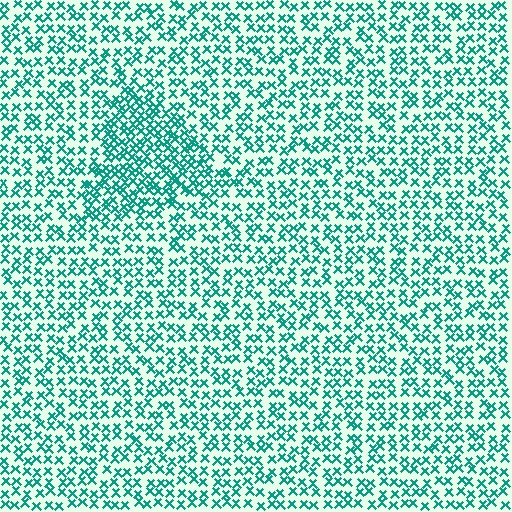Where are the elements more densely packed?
The elements are more densely packed inside the triangle boundary.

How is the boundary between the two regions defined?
The boundary is defined by a change in element density (approximately 1.7x ratio). All elements are the same color, size, and shape.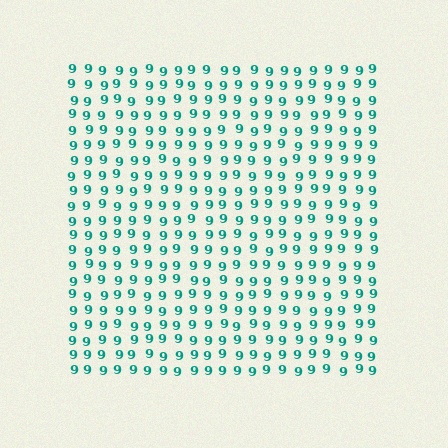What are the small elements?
The small elements are digit 9's.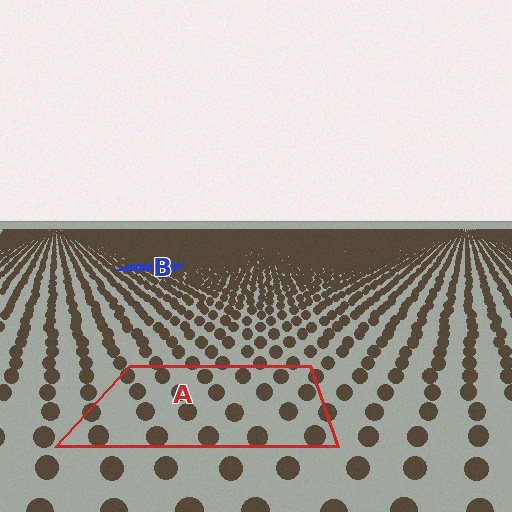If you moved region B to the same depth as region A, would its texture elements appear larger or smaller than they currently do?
They would appear larger. At a closer depth, the same texture elements are projected at a bigger on-screen size.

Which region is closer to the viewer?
Region A is closer. The texture elements there are larger and more spread out.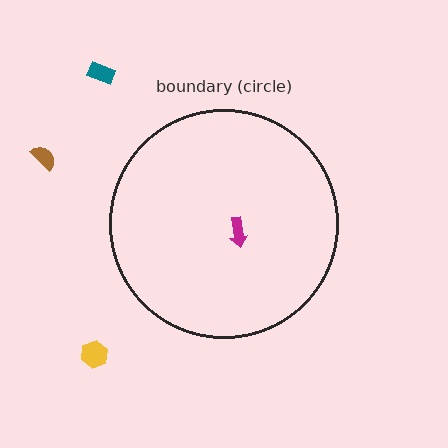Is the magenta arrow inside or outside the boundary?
Inside.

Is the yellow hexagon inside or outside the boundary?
Outside.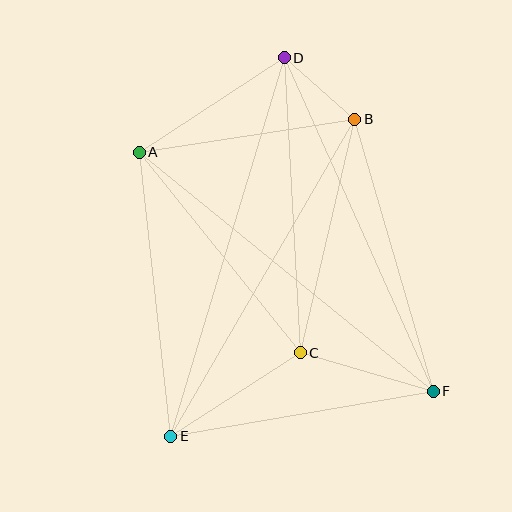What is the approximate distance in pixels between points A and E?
The distance between A and E is approximately 285 pixels.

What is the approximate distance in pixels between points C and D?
The distance between C and D is approximately 295 pixels.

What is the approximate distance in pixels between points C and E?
The distance between C and E is approximately 154 pixels.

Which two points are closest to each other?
Points B and D are closest to each other.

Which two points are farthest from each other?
Points D and E are farthest from each other.